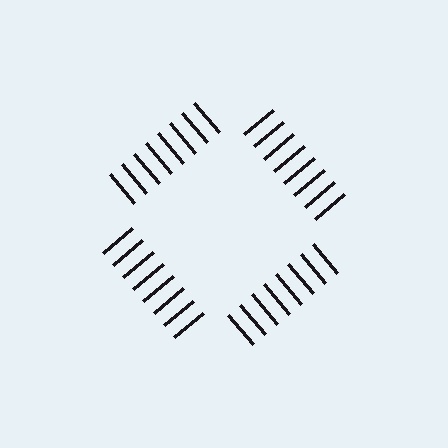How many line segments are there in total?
32 — 8 along each of the 4 edges.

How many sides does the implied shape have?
4 sides — the line-ends trace a square.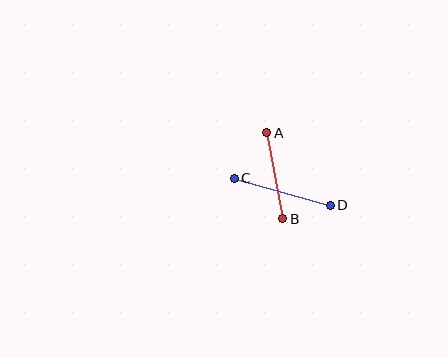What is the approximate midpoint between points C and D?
The midpoint is at approximately (282, 192) pixels.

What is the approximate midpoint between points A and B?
The midpoint is at approximately (275, 176) pixels.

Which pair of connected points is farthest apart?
Points C and D are farthest apart.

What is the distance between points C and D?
The distance is approximately 100 pixels.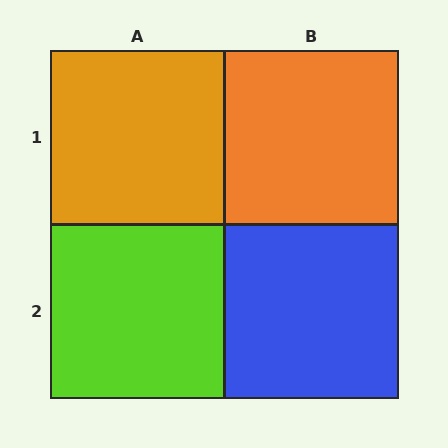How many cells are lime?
1 cell is lime.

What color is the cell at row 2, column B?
Blue.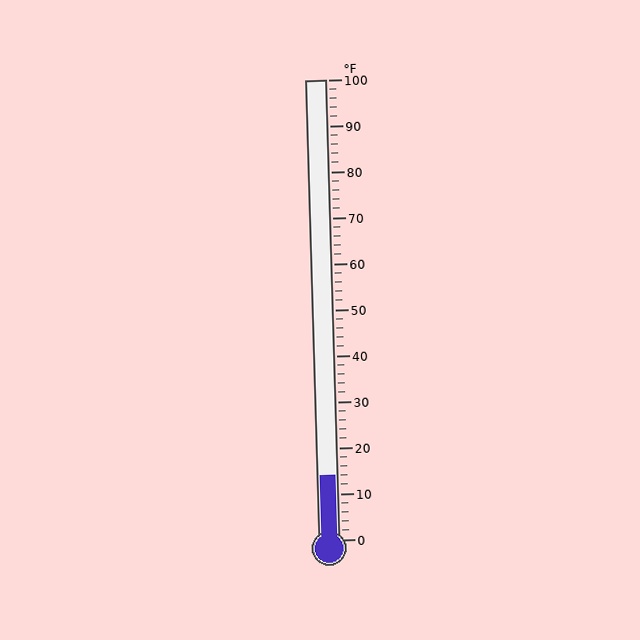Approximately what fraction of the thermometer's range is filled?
The thermometer is filled to approximately 15% of its range.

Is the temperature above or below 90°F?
The temperature is below 90°F.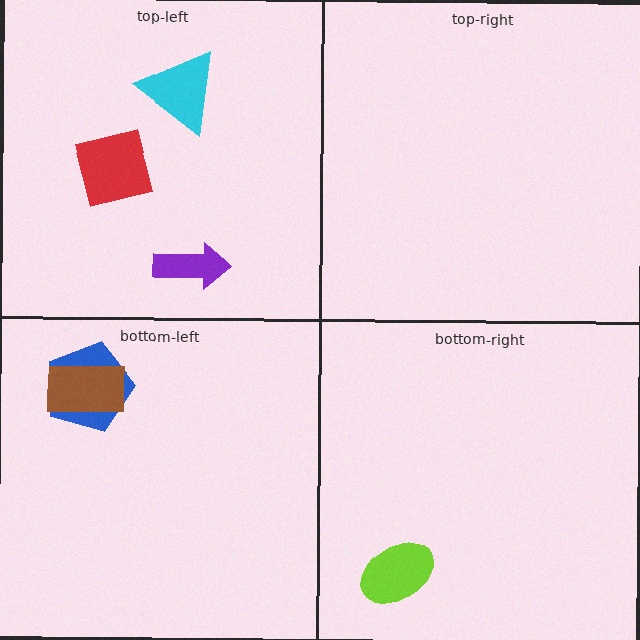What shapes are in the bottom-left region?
The blue pentagon, the brown rectangle.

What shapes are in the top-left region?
The red square, the purple arrow, the cyan triangle.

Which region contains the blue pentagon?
The bottom-left region.